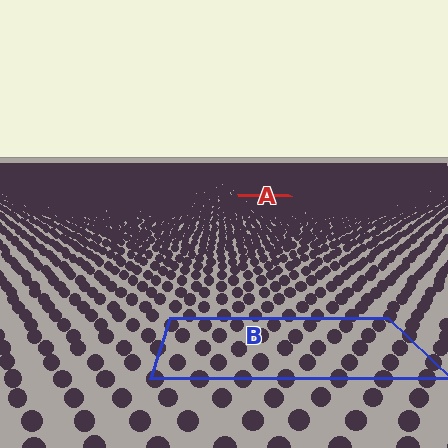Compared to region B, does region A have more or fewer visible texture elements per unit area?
Region A has more texture elements per unit area — they are packed more densely because it is farther away.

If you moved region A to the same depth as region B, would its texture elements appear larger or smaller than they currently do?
They would appear larger. At a closer depth, the same texture elements are projected at a bigger on-screen size.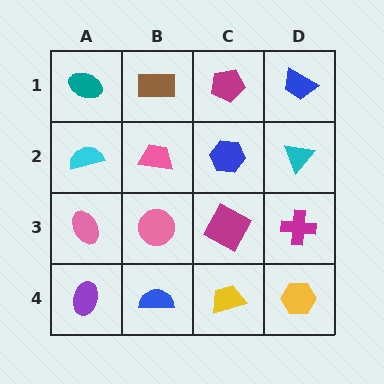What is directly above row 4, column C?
A magenta square.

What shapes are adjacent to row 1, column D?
A cyan triangle (row 2, column D), a magenta pentagon (row 1, column C).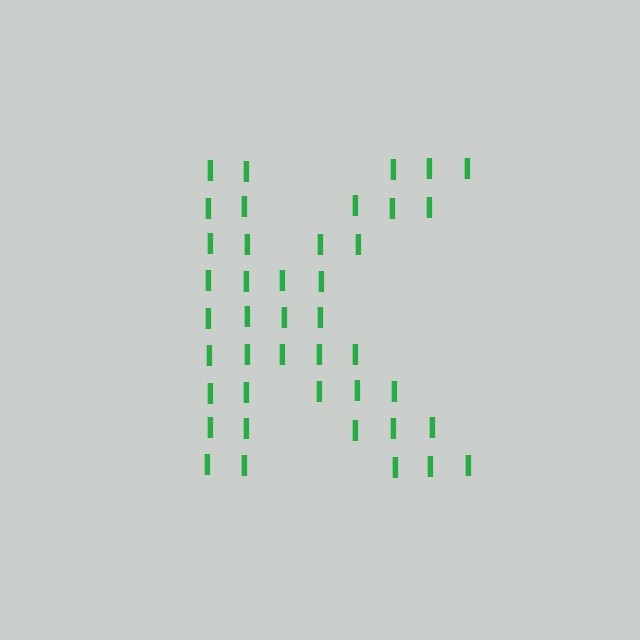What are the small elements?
The small elements are letter I's.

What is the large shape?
The large shape is the letter K.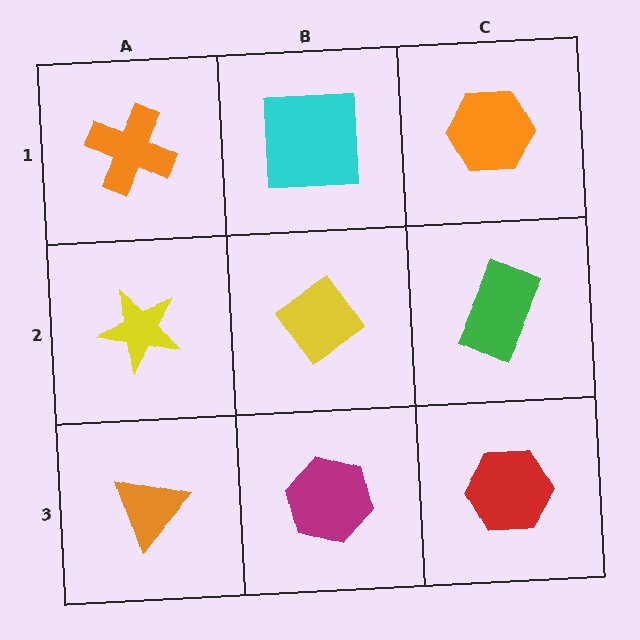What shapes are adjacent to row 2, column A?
An orange cross (row 1, column A), an orange triangle (row 3, column A), a yellow diamond (row 2, column B).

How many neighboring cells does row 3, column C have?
2.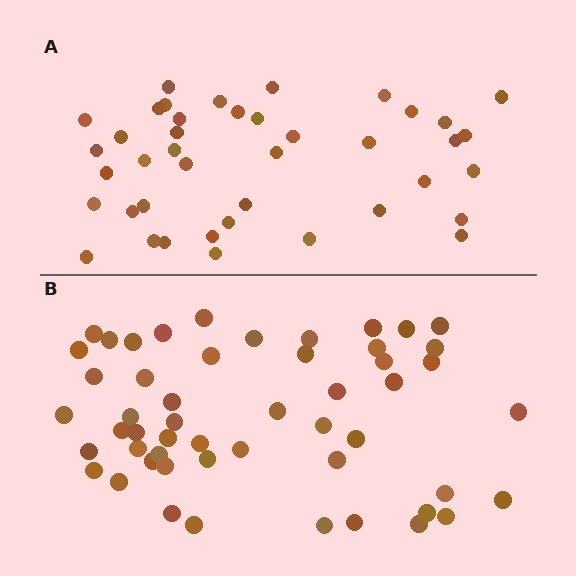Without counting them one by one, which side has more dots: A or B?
Region B (the bottom region) has more dots.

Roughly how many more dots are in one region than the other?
Region B has roughly 12 or so more dots than region A.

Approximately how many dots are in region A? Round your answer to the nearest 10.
About 40 dots. (The exact count is 41, which rounds to 40.)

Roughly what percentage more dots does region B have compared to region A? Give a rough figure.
About 25% more.